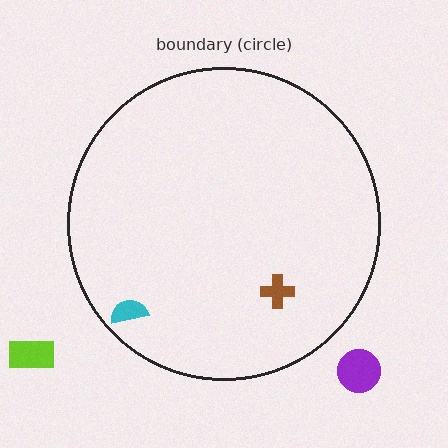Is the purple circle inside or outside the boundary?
Outside.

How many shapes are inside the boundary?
2 inside, 2 outside.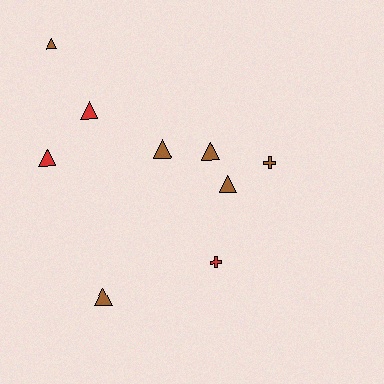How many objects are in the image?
There are 9 objects.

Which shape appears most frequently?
Triangle, with 7 objects.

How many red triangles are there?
There are 2 red triangles.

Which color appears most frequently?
Brown, with 6 objects.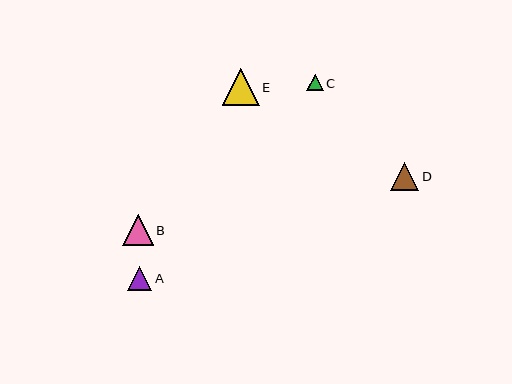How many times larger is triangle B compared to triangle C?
Triangle B is approximately 1.9 times the size of triangle C.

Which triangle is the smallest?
Triangle C is the smallest with a size of approximately 16 pixels.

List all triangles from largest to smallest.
From largest to smallest: E, B, D, A, C.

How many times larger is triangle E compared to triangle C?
Triangle E is approximately 2.3 times the size of triangle C.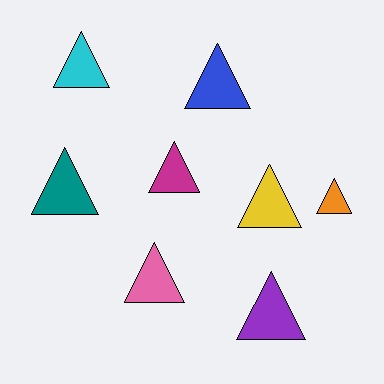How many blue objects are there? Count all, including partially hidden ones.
There is 1 blue object.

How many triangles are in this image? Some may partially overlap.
There are 8 triangles.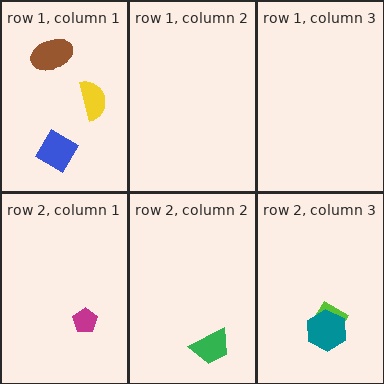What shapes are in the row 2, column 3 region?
The lime rectangle, the teal hexagon.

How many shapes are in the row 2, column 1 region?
1.